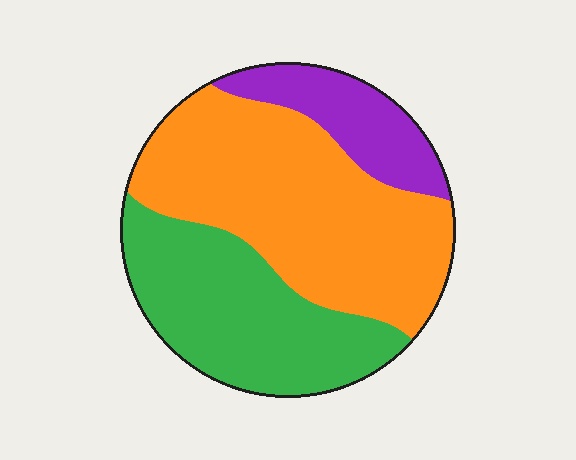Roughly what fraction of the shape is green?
Green takes up about one third (1/3) of the shape.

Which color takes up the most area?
Orange, at roughly 50%.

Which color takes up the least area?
Purple, at roughly 15%.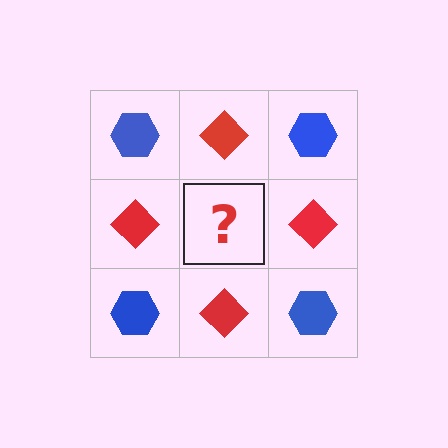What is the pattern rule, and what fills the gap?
The rule is that it alternates blue hexagon and red diamond in a checkerboard pattern. The gap should be filled with a blue hexagon.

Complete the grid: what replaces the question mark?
The question mark should be replaced with a blue hexagon.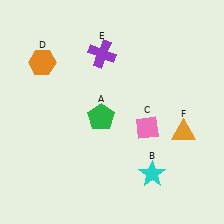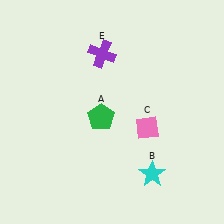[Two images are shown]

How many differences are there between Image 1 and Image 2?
There are 2 differences between the two images.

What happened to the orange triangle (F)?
The orange triangle (F) was removed in Image 2. It was in the bottom-right area of Image 1.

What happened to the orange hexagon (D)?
The orange hexagon (D) was removed in Image 2. It was in the top-left area of Image 1.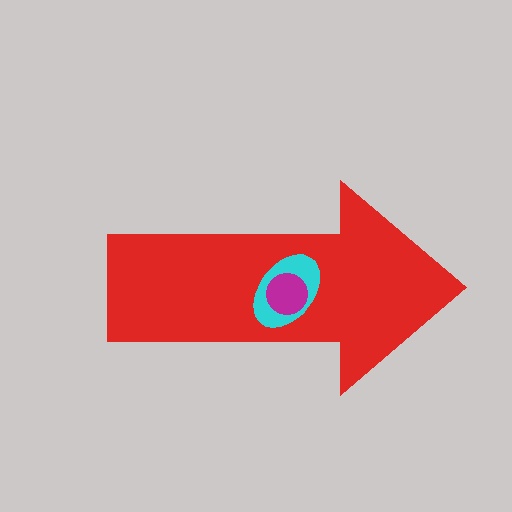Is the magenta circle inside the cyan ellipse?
Yes.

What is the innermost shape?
The magenta circle.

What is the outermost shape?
The red arrow.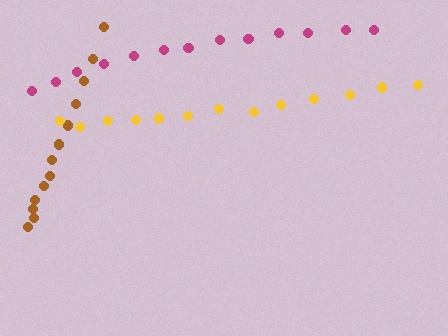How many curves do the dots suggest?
There are 3 distinct paths.